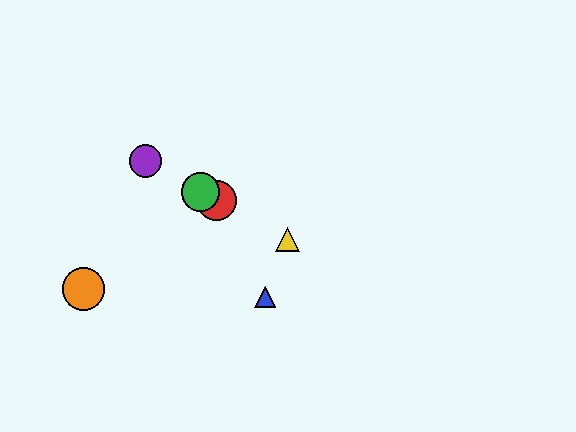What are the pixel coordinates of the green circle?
The green circle is at (201, 192).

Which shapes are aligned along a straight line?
The red circle, the green circle, the yellow triangle, the purple circle are aligned along a straight line.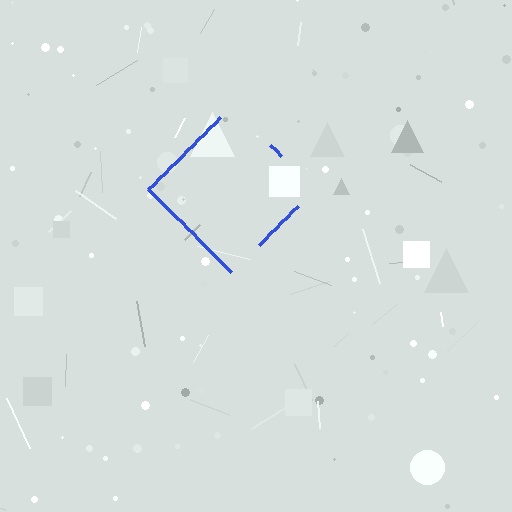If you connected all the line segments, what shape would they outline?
They would outline a diamond.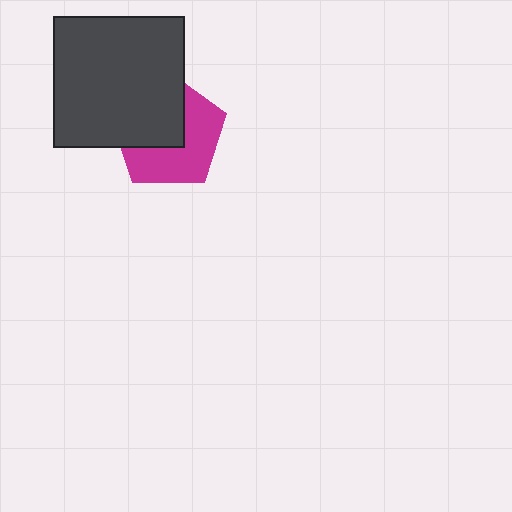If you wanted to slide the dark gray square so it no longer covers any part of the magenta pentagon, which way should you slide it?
Slide it toward the upper-left — that is the most direct way to separate the two shapes.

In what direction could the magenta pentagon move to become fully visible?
The magenta pentagon could move toward the lower-right. That would shift it out from behind the dark gray square entirely.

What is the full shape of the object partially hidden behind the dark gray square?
The partially hidden object is a magenta pentagon.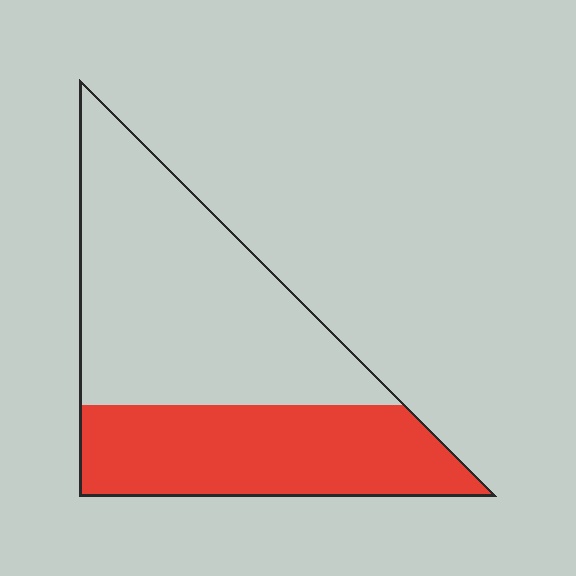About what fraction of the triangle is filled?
About two fifths (2/5).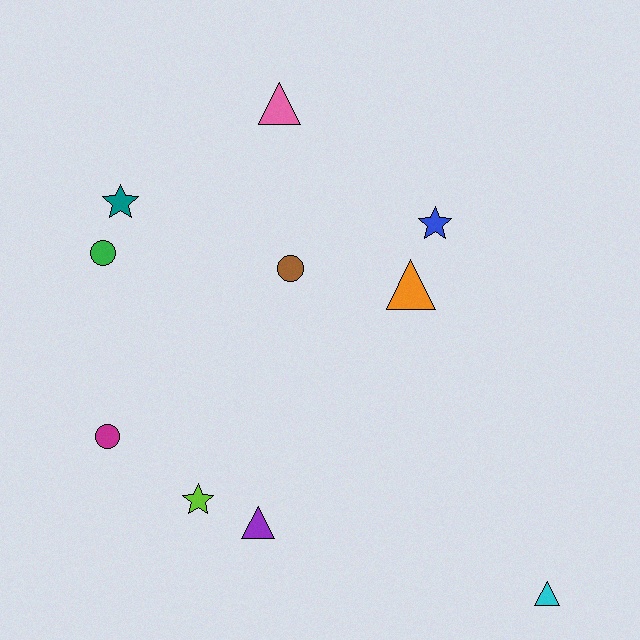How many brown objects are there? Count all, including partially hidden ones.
There is 1 brown object.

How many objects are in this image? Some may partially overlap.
There are 10 objects.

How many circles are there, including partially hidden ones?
There are 3 circles.